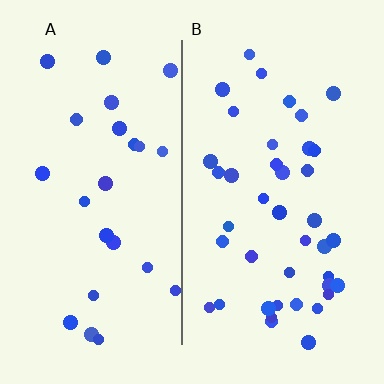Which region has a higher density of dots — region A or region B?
B (the right).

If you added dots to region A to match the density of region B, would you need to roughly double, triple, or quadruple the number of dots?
Approximately double.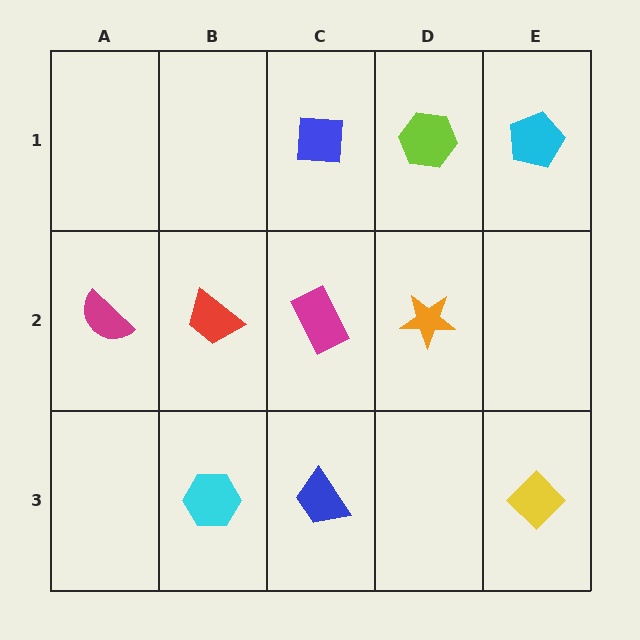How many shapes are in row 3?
3 shapes.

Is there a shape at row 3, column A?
No, that cell is empty.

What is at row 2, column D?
An orange star.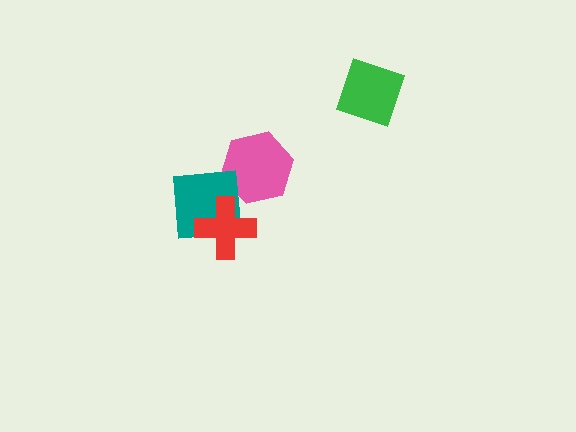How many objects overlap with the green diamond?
0 objects overlap with the green diamond.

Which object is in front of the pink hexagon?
The teal square is in front of the pink hexagon.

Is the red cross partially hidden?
No, no other shape covers it.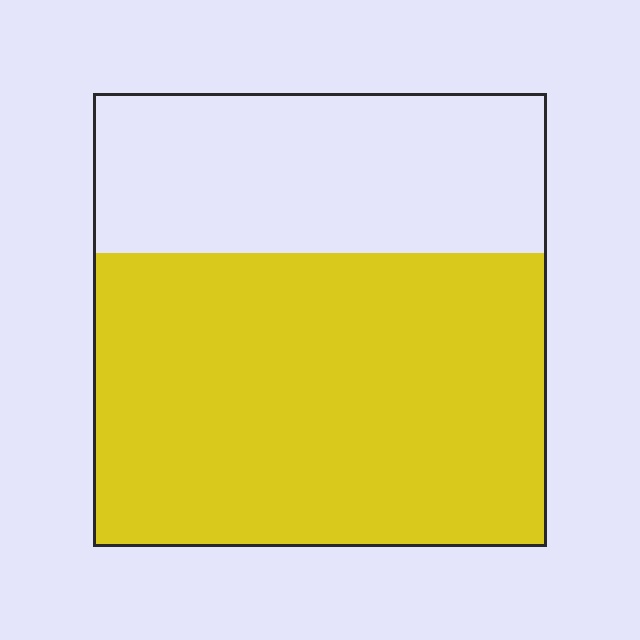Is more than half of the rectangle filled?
Yes.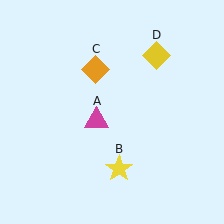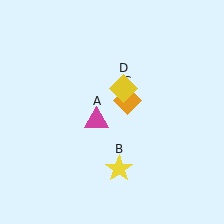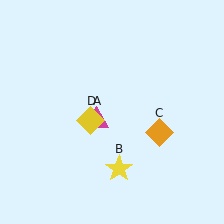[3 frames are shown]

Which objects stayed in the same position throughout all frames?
Magenta triangle (object A) and yellow star (object B) remained stationary.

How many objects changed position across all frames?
2 objects changed position: orange diamond (object C), yellow diamond (object D).